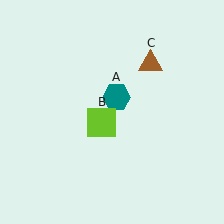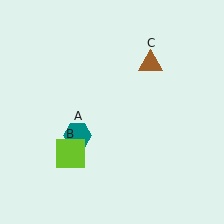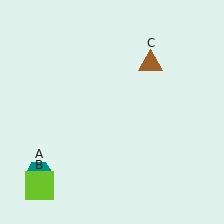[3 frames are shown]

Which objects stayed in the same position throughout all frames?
Brown triangle (object C) remained stationary.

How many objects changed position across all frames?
2 objects changed position: teal hexagon (object A), lime square (object B).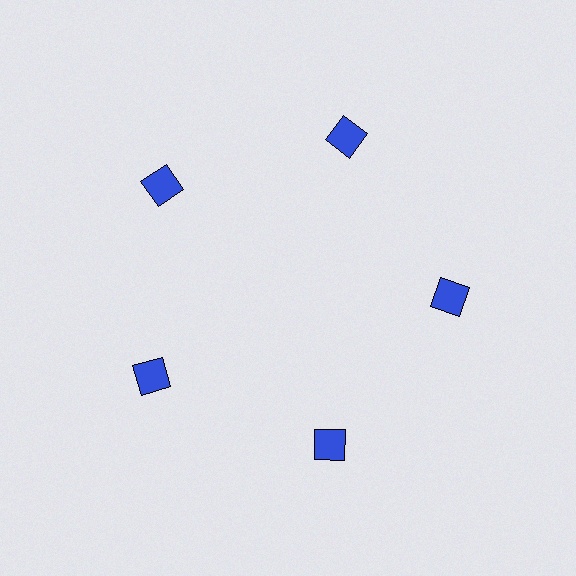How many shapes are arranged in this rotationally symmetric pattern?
There are 5 shapes, arranged in 5 groups of 1.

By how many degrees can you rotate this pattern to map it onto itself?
The pattern maps onto itself every 72 degrees of rotation.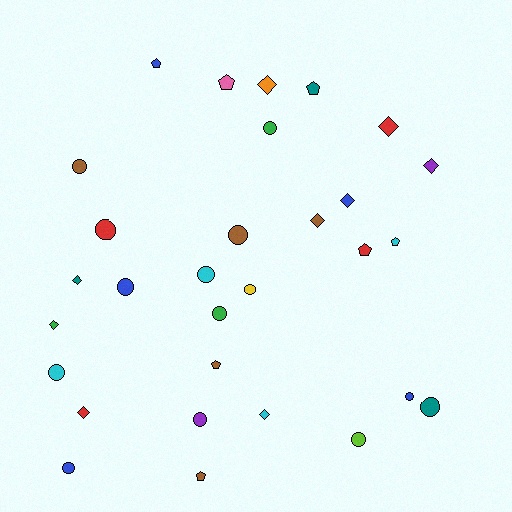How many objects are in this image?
There are 30 objects.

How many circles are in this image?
There are 14 circles.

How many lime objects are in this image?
There is 1 lime object.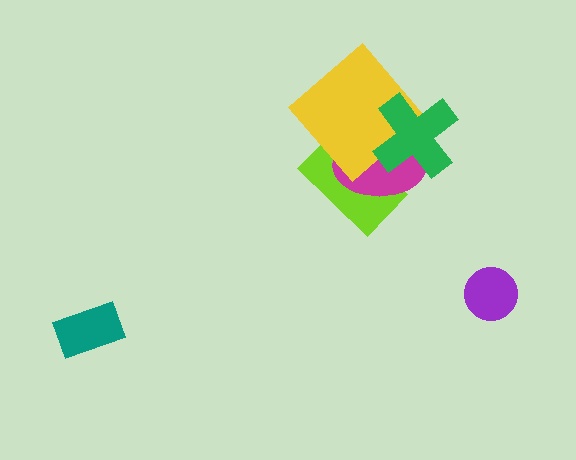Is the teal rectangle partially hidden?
No, no other shape covers it.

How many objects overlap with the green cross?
3 objects overlap with the green cross.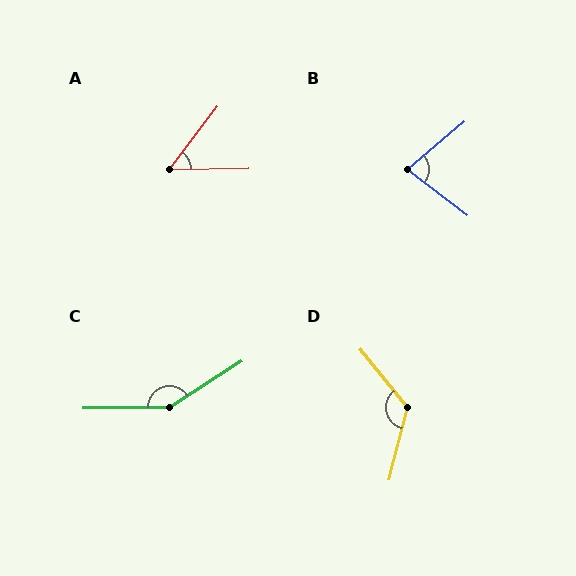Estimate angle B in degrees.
Approximately 78 degrees.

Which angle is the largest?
C, at approximately 148 degrees.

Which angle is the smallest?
A, at approximately 52 degrees.